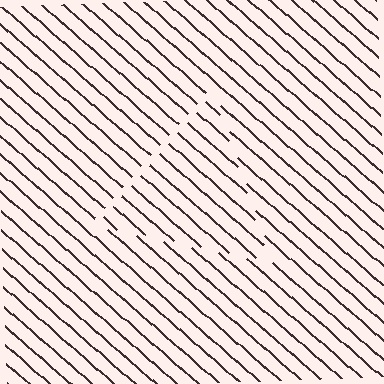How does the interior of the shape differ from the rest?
The interior of the shape contains the same grating, shifted by half a period — the contour is defined by the phase discontinuity where line-ends from the inner and outer gratings abut.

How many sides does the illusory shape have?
3 sides — the line-ends trace a triangle.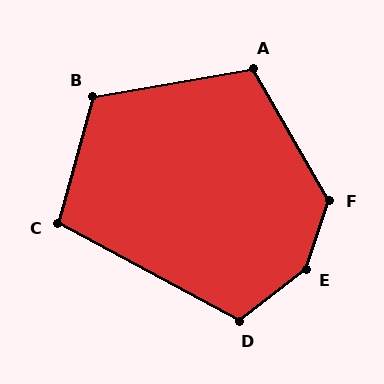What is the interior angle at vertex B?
Approximately 115 degrees (obtuse).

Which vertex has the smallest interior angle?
C, at approximately 103 degrees.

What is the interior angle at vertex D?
Approximately 114 degrees (obtuse).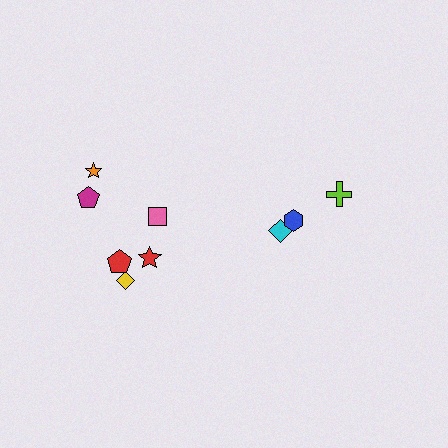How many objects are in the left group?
There are 6 objects.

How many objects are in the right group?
There are 3 objects.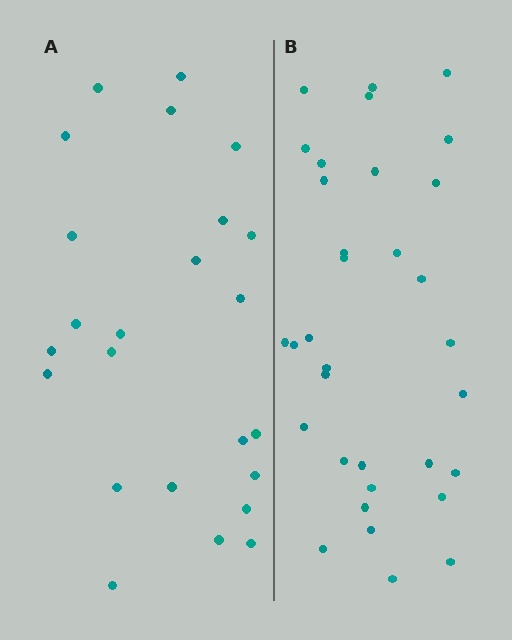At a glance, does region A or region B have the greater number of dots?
Region B (the right region) has more dots.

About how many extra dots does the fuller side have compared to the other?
Region B has roughly 8 or so more dots than region A.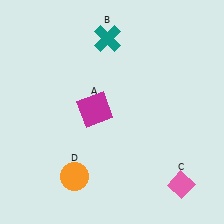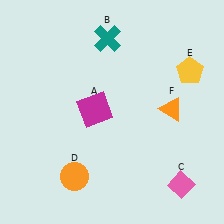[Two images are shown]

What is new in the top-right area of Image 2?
A yellow pentagon (E) was added in the top-right area of Image 2.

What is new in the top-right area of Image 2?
An orange triangle (F) was added in the top-right area of Image 2.